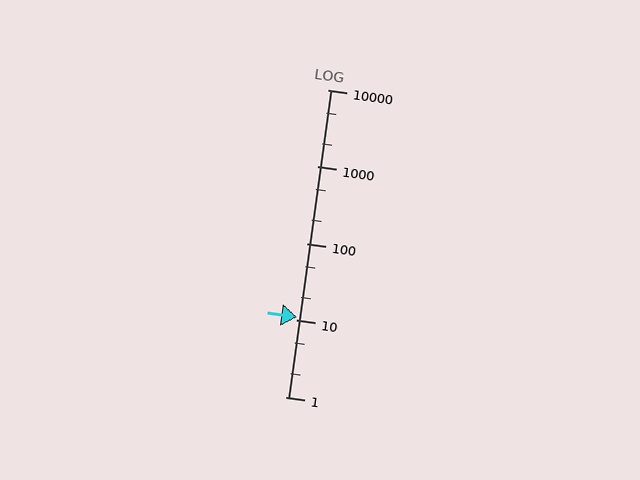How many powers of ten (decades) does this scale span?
The scale spans 4 decades, from 1 to 10000.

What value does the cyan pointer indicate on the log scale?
The pointer indicates approximately 11.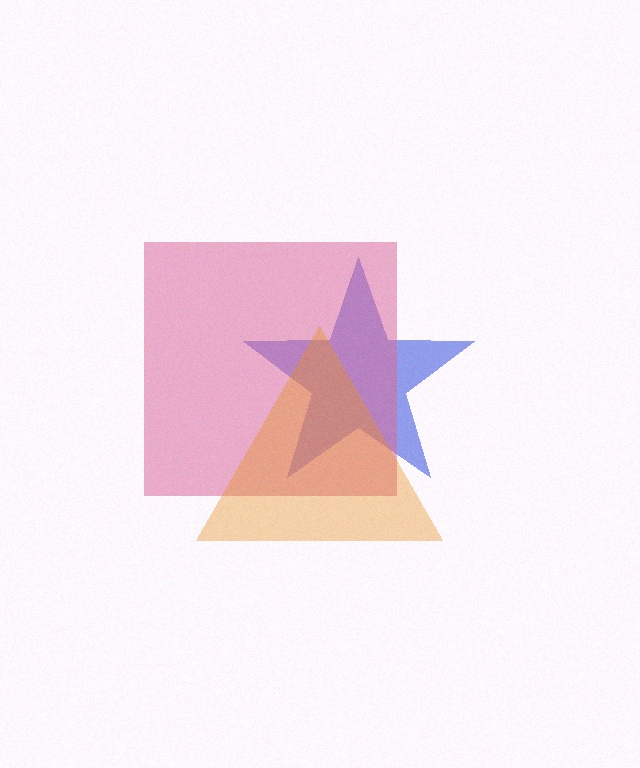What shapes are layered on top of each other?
The layered shapes are: a blue star, a pink square, an orange triangle.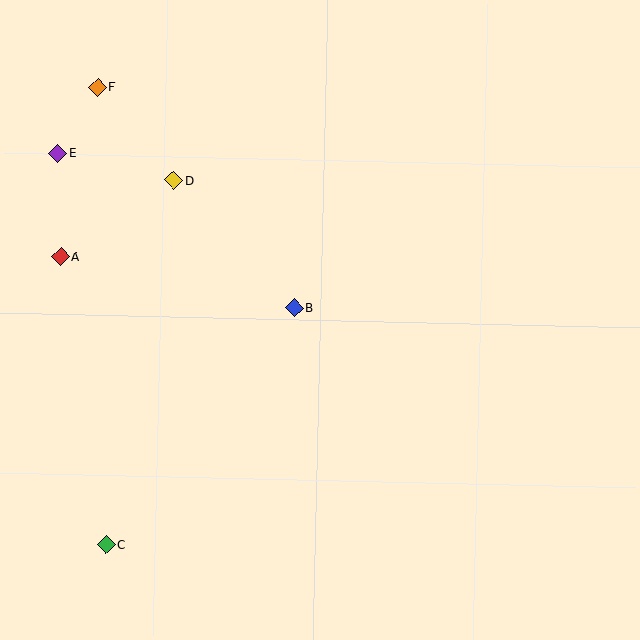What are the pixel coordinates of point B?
Point B is at (294, 307).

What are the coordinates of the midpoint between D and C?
The midpoint between D and C is at (140, 363).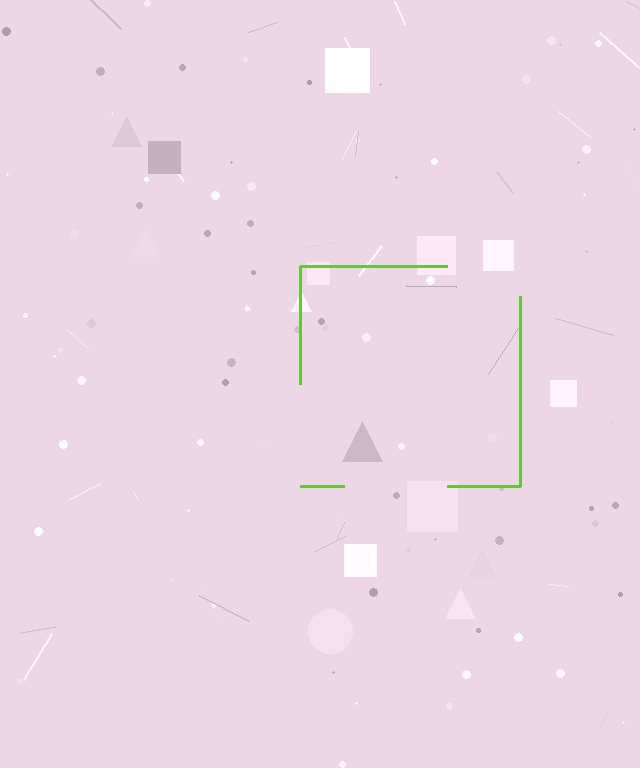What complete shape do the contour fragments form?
The contour fragments form a square.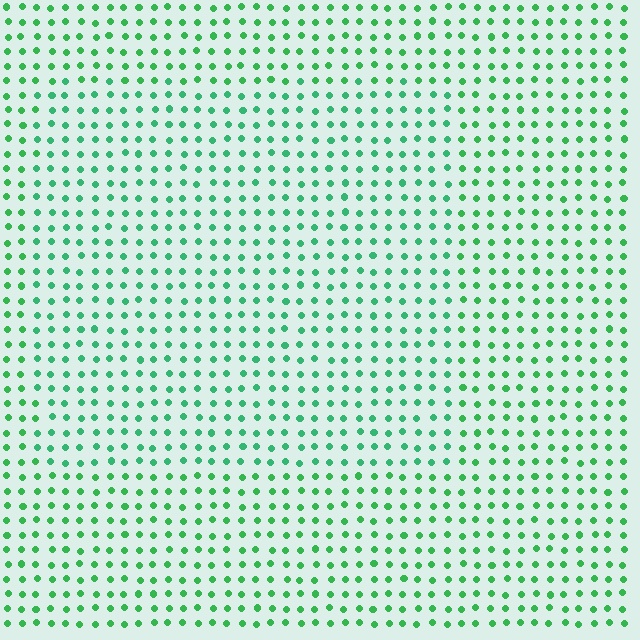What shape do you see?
I see a rectangle.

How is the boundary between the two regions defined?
The boundary is defined purely by a slight shift in hue (about 17 degrees). Spacing, size, and orientation are identical on both sides.